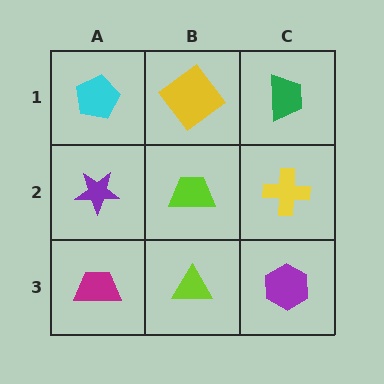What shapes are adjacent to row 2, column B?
A yellow diamond (row 1, column B), a lime triangle (row 3, column B), a purple star (row 2, column A), a yellow cross (row 2, column C).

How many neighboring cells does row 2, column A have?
3.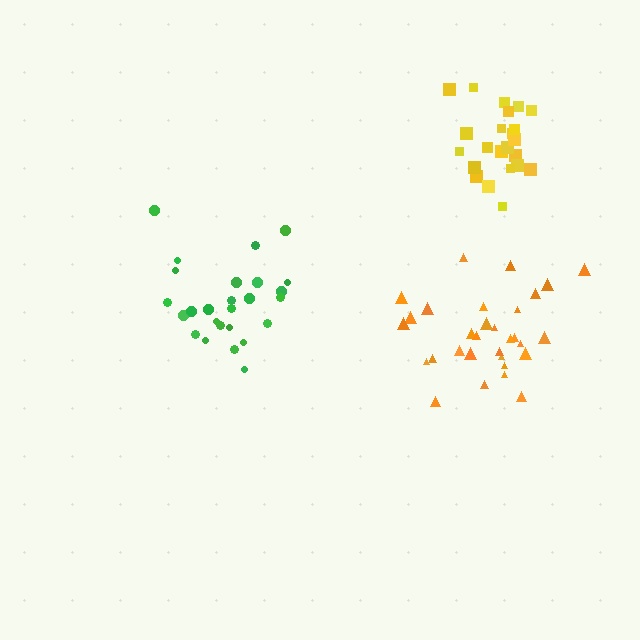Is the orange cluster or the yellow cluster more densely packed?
Yellow.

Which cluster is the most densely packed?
Yellow.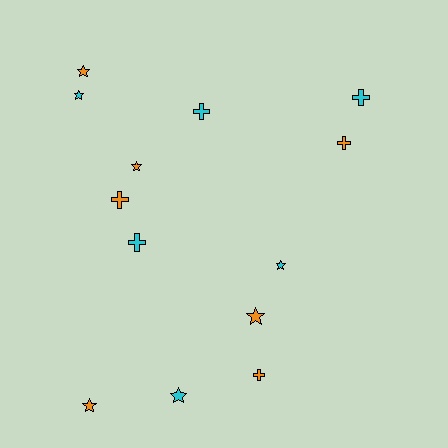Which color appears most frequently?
Orange, with 7 objects.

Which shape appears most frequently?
Star, with 7 objects.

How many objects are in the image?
There are 13 objects.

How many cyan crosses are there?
There are 3 cyan crosses.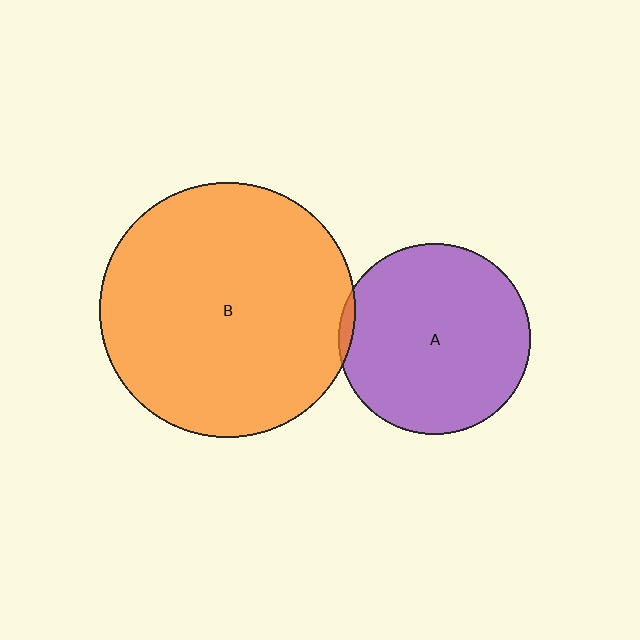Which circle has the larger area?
Circle B (orange).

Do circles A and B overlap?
Yes.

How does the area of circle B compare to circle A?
Approximately 1.8 times.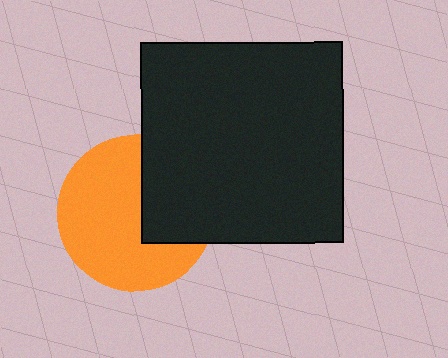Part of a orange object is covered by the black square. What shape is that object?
It is a circle.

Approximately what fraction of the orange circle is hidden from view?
Roughly 34% of the orange circle is hidden behind the black square.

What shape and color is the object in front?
The object in front is a black square.